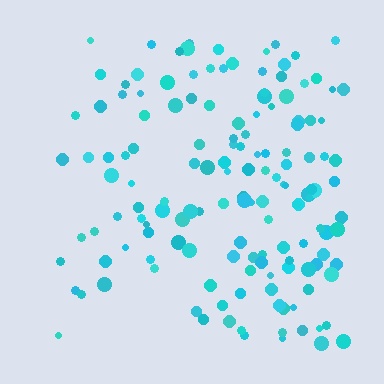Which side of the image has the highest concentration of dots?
The right.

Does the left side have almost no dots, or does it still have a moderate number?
Still a moderate number, just noticeably fewer than the right.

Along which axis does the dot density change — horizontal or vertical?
Horizontal.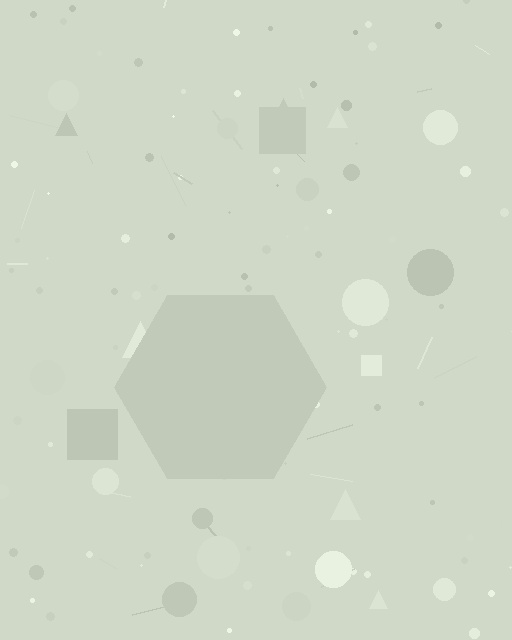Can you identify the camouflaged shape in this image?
The camouflaged shape is a hexagon.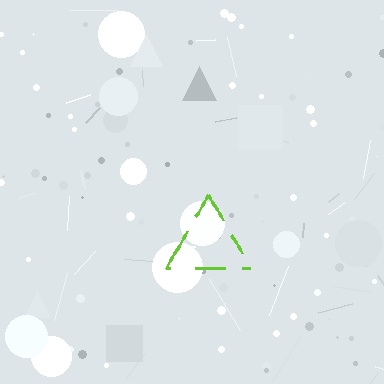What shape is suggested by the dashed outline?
The dashed outline suggests a triangle.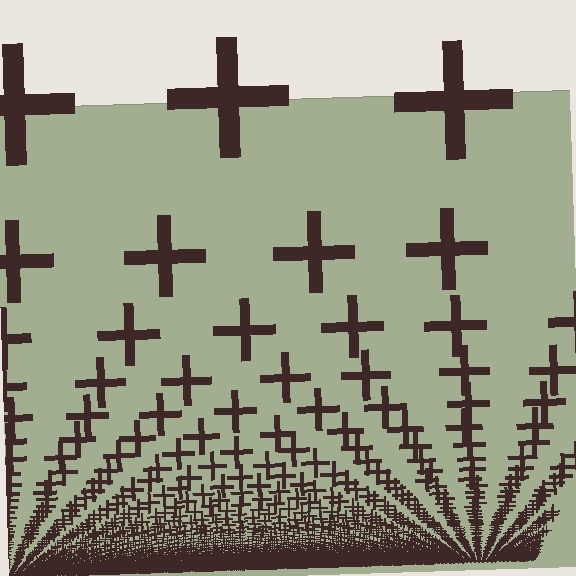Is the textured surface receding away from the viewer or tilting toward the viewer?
The surface appears to tilt toward the viewer. Texture elements get larger and sparser toward the top.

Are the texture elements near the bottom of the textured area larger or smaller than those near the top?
Smaller. The gradient is inverted — elements near the bottom are smaller and denser.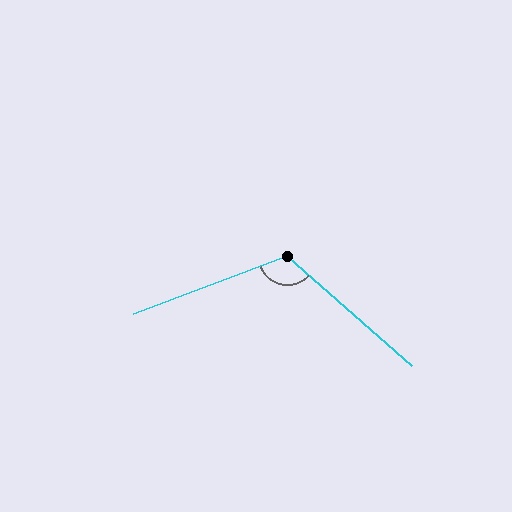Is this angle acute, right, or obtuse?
It is obtuse.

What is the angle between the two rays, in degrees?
Approximately 119 degrees.